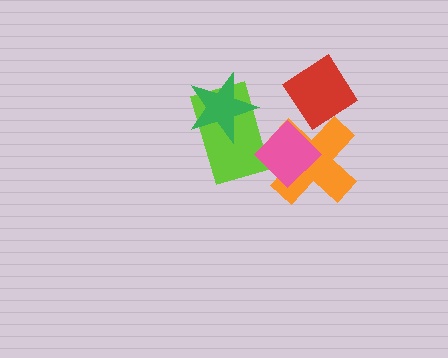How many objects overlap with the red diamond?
1 object overlaps with the red diamond.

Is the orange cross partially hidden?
Yes, it is partially covered by another shape.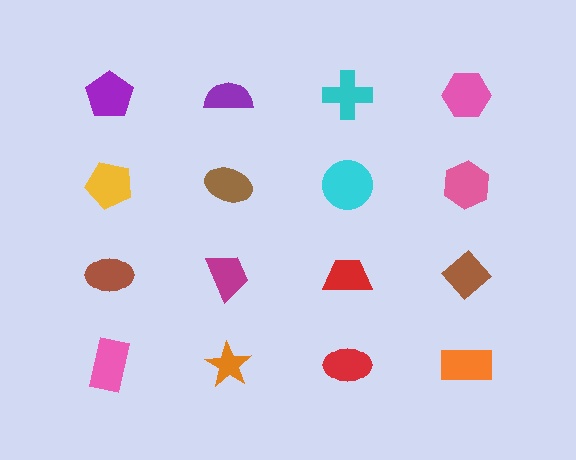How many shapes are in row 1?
4 shapes.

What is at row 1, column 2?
A purple semicircle.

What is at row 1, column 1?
A purple pentagon.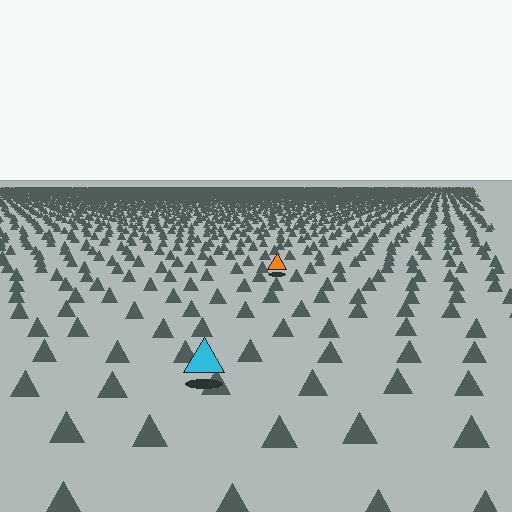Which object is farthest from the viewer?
The orange triangle is farthest from the viewer. It appears smaller and the ground texture around it is denser.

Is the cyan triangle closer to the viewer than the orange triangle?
Yes. The cyan triangle is closer — you can tell from the texture gradient: the ground texture is coarser near it.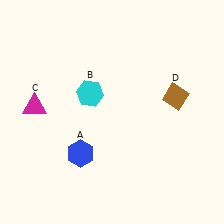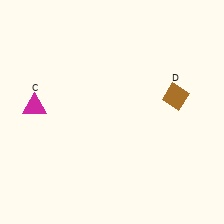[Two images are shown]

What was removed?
The blue hexagon (A), the cyan hexagon (B) were removed in Image 2.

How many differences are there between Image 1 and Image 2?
There are 2 differences between the two images.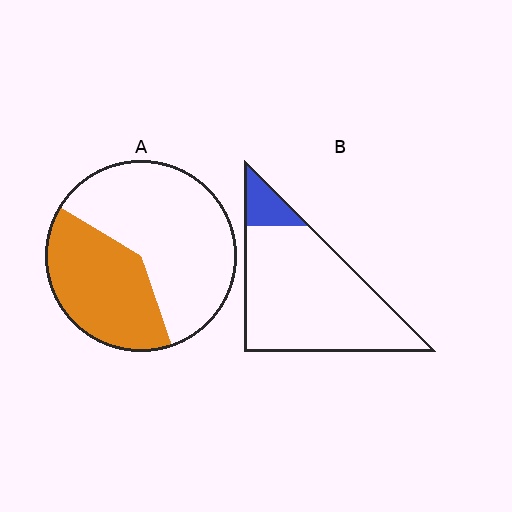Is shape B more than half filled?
No.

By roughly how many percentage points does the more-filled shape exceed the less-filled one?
By roughly 25 percentage points (A over B).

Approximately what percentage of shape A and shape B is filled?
A is approximately 40% and B is approximately 10%.